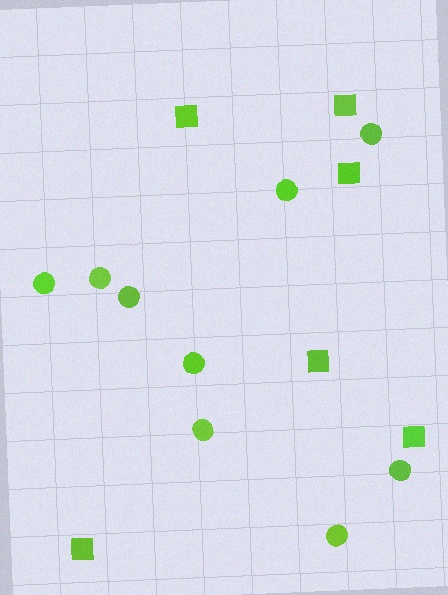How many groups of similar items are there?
There are 2 groups: one group of squares (6) and one group of circles (9).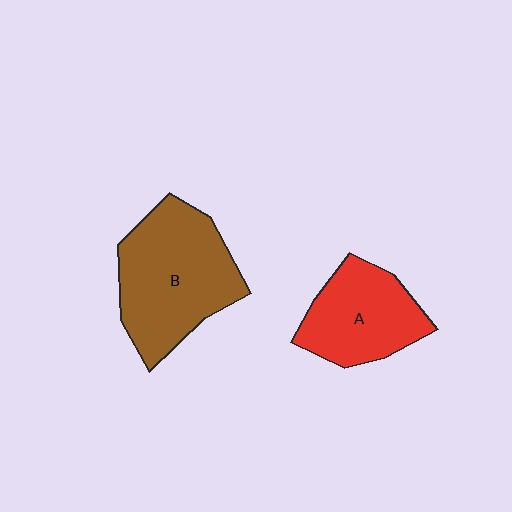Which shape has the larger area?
Shape B (brown).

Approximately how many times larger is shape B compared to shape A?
Approximately 1.4 times.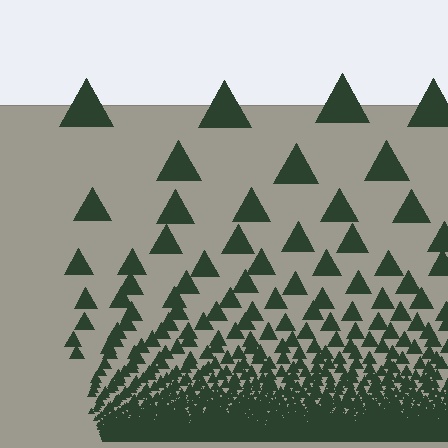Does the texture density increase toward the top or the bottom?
Density increases toward the bottom.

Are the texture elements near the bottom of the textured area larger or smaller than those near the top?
Smaller. The gradient is inverted — elements near the bottom are smaller and denser.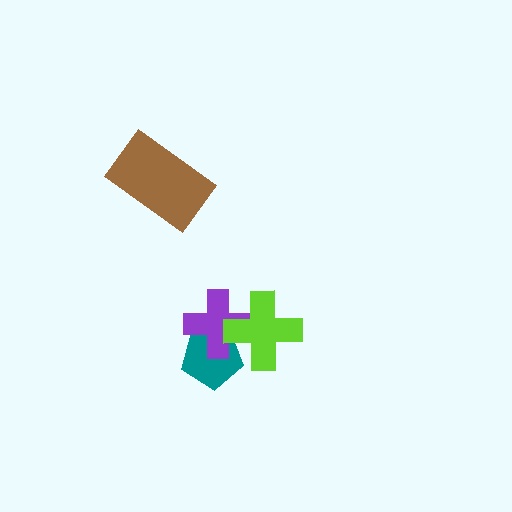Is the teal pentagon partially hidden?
Yes, it is partially covered by another shape.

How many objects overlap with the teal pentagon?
2 objects overlap with the teal pentagon.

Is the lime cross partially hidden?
No, no other shape covers it.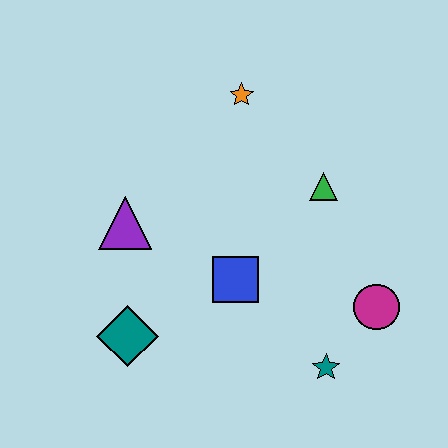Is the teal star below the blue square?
Yes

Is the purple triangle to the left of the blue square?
Yes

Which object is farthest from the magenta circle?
The purple triangle is farthest from the magenta circle.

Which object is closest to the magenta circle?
The teal star is closest to the magenta circle.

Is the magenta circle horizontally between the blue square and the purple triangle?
No